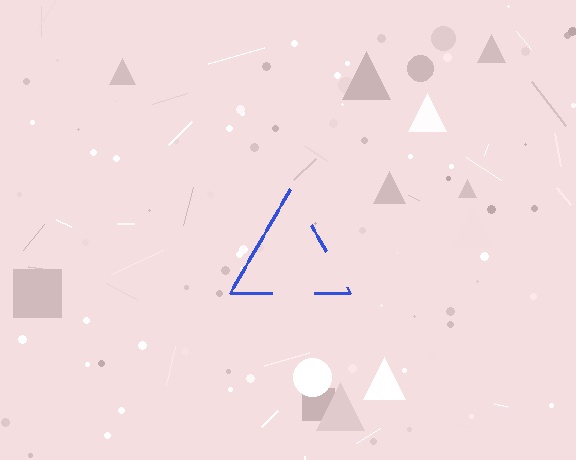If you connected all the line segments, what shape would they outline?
They would outline a triangle.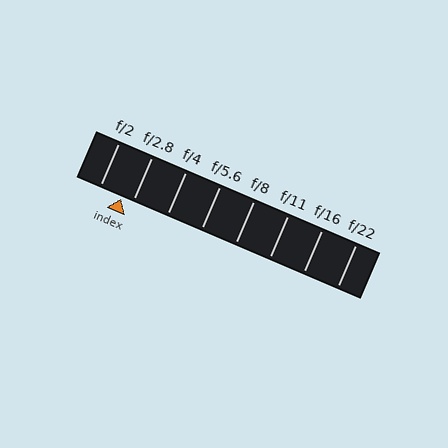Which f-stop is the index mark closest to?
The index mark is closest to f/2.8.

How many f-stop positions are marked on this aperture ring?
There are 8 f-stop positions marked.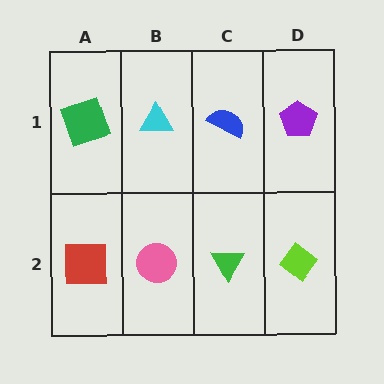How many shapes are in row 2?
4 shapes.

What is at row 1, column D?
A purple pentagon.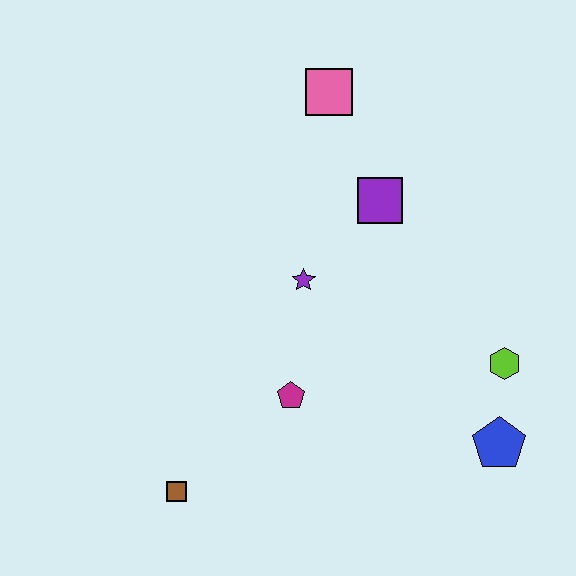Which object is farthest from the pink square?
The brown square is farthest from the pink square.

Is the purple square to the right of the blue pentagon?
No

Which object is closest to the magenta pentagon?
The purple star is closest to the magenta pentagon.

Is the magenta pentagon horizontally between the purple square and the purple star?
No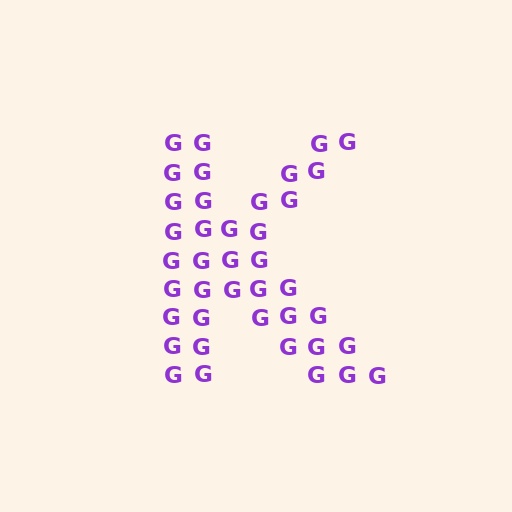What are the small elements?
The small elements are letter G's.